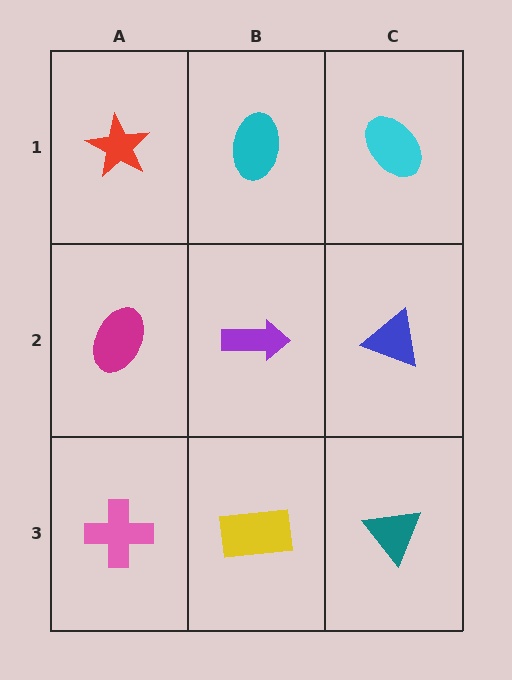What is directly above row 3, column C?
A blue triangle.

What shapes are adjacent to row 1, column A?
A magenta ellipse (row 2, column A), a cyan ellipse (row 1, column B).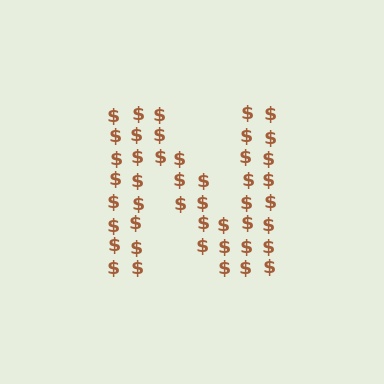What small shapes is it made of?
It is made of small dollar signs.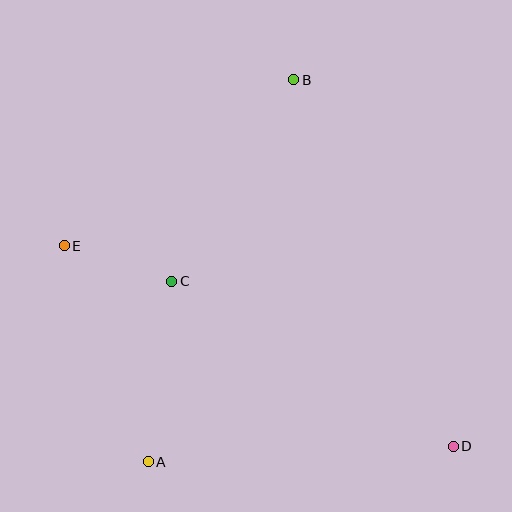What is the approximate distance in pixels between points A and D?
The distance between A and D is approximately 305 pixels.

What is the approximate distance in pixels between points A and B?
The distance between A and B is approximately 408 pixels.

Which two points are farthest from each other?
Points D and E are farthest from each other.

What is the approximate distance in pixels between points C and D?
The distance between C and D is approximately 326 pixels.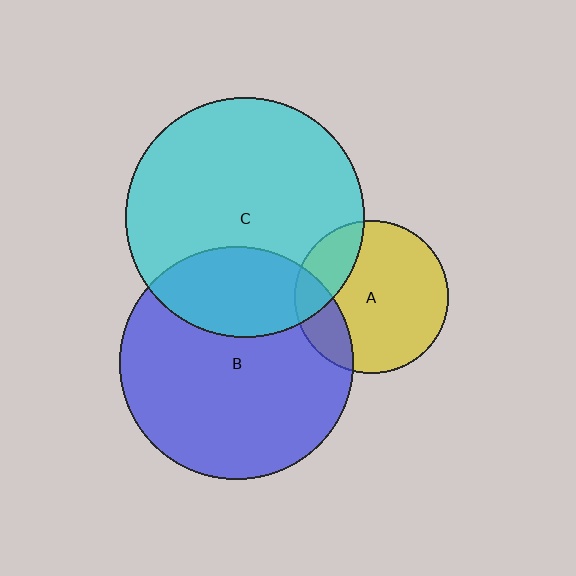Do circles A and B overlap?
Yes.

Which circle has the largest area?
Circle C (cyan).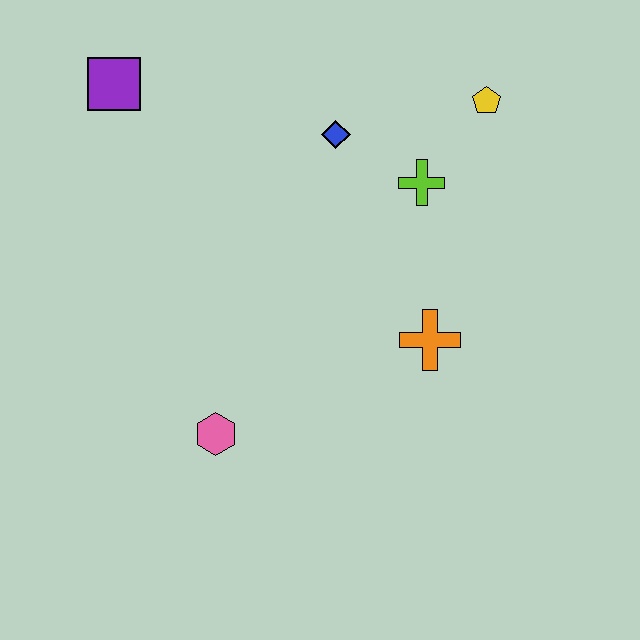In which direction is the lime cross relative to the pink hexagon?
The lime cross is above the pink hexagon.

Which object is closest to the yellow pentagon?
The lime cross is closest to the yellow pentagon.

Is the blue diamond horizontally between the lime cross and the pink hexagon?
Yes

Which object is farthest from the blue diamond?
The pink hexagon is farthest from the blue diamond.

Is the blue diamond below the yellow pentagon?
Yes